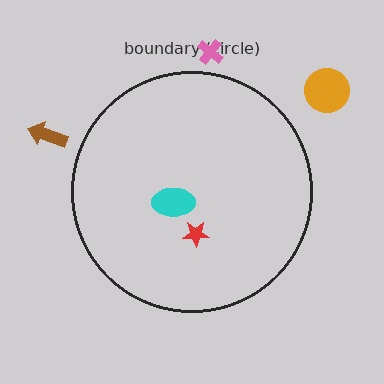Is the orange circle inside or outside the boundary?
Outside.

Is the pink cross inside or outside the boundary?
Outside.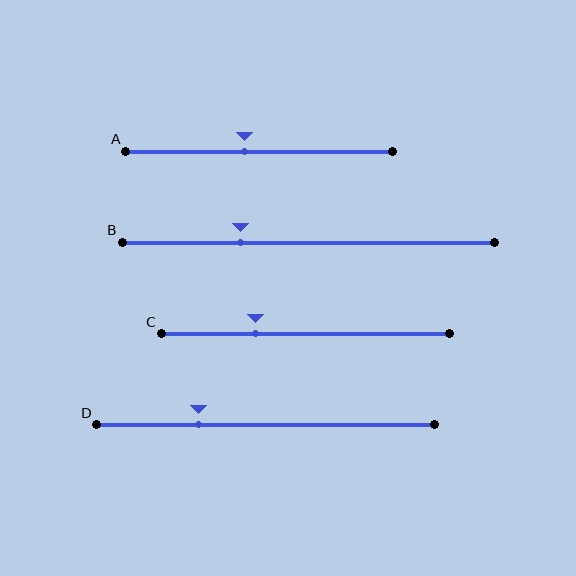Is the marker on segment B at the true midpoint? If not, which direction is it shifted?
No, the marker on segment B is shifted to the left by about 18% of the segment length.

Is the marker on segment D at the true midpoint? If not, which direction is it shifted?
No, the marker on segment D is shifted to the left by about 20% of the segment length.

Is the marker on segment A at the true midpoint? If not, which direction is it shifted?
No, the marker on segment A is shifted to the left by about 5% of the segment length.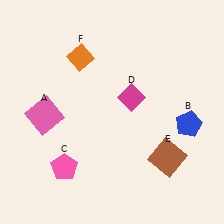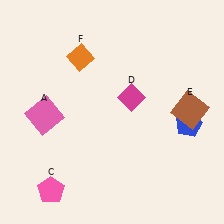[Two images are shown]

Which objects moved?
The objects that moved are: the pink pentagon (C), the brown square (E).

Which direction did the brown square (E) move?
The brown square (E) moved up.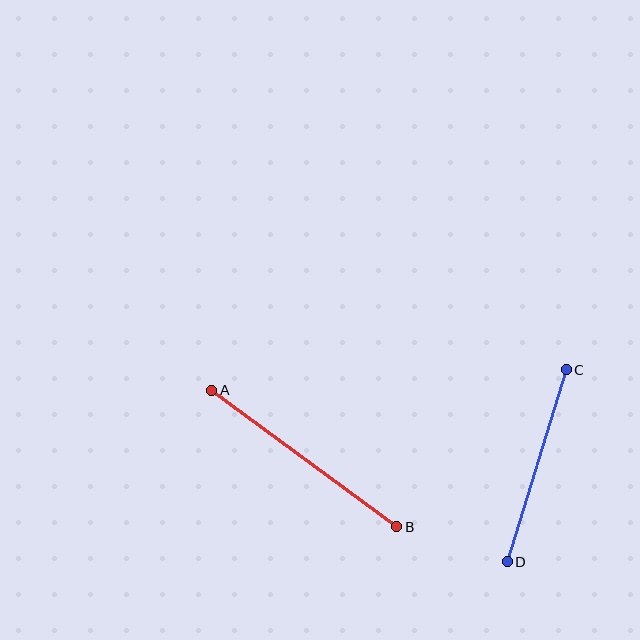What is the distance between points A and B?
The distance is approximately 230 pixels.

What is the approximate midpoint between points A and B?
The midpoint is at approximately (304, 458) pixels.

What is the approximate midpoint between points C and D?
The midpoint is at approximately (537, 466) pixels.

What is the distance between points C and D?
The distance is approximately 201 pixels.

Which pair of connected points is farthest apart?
Points A and B are farthest apart.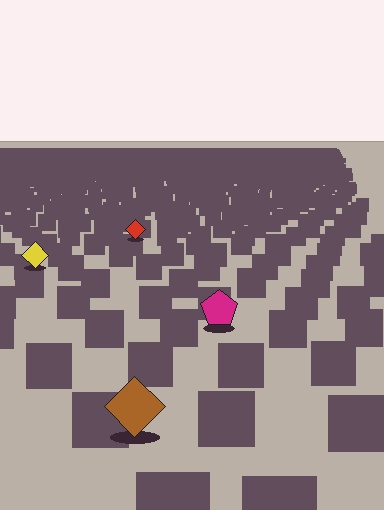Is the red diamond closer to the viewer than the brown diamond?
No. The brown diamond is closer — you can tell from the texture gradient: the ground texture is coarser near it.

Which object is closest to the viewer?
The brown diamond is closest. The texture marks near it are larger and more spread out.